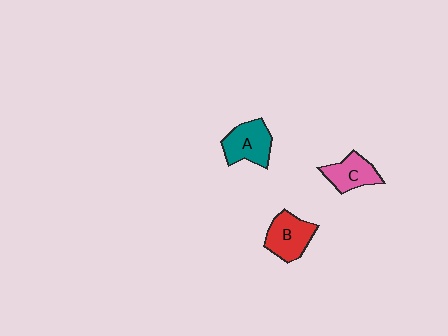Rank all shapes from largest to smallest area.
From largest to smallest: A (teal), B (red), C (pink).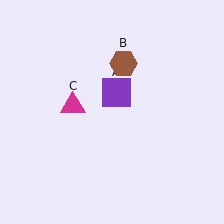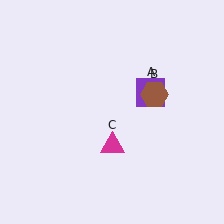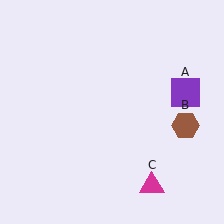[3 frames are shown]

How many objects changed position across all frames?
3 objects changed position: purple square (object A), brown hexagon (object B), magenta triangle (object C).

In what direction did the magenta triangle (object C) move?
The magenta triangle (object C) moved down and to the right.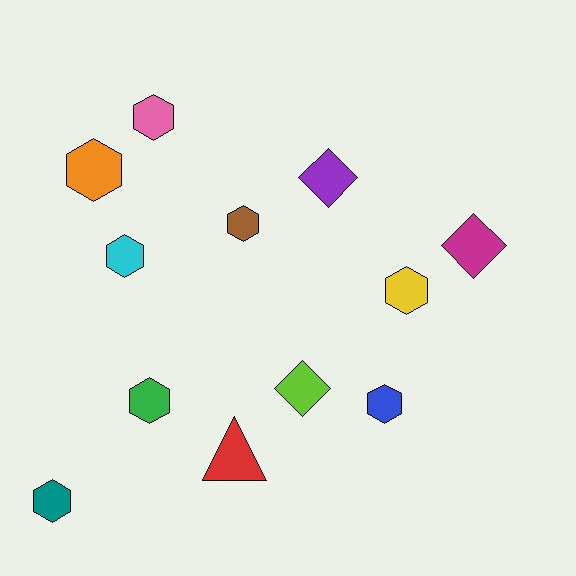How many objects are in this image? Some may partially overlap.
There are 12 objects.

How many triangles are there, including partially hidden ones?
There is 1 triangle.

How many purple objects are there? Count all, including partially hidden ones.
There is 1 purple object.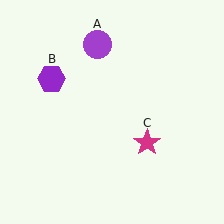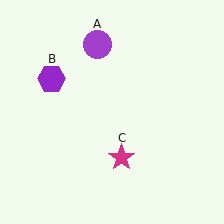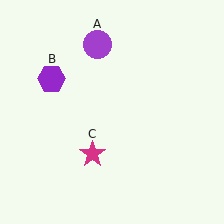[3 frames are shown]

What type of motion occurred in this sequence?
The magenta star (object C) rotated clockwise around the center of the scene.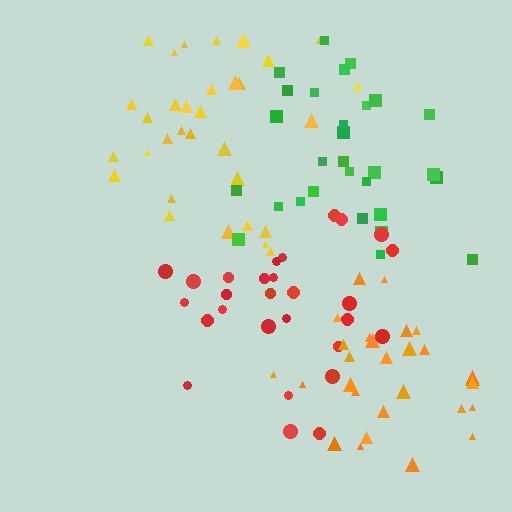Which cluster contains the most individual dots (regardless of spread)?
Yellow (32).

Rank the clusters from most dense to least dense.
orange, green, yellow, red.